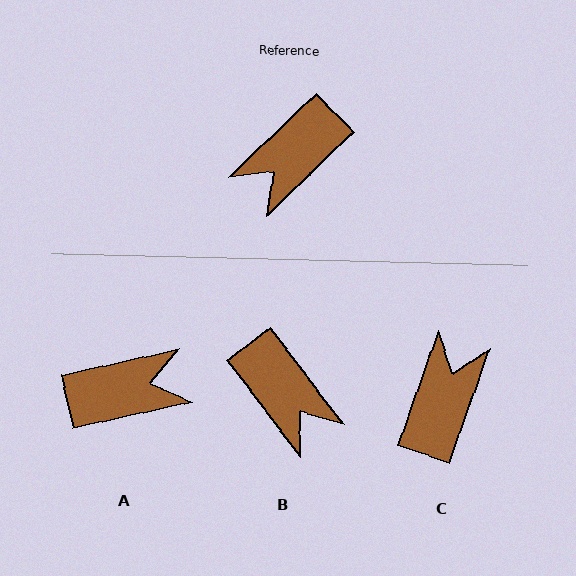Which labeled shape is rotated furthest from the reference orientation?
C, about 153 degrees away.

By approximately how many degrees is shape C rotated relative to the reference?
Approximately 153 degrees clockwise.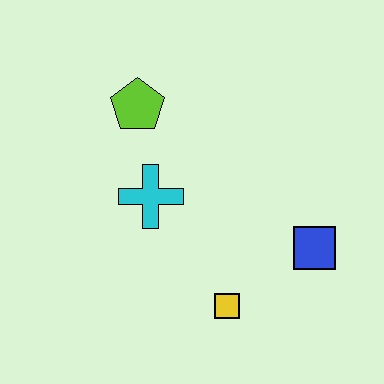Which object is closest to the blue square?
The yellow square is closest to the blue square.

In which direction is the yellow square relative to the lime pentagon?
The yellow square is below the lime pentagon.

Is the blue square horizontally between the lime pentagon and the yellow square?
No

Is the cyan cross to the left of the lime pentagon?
No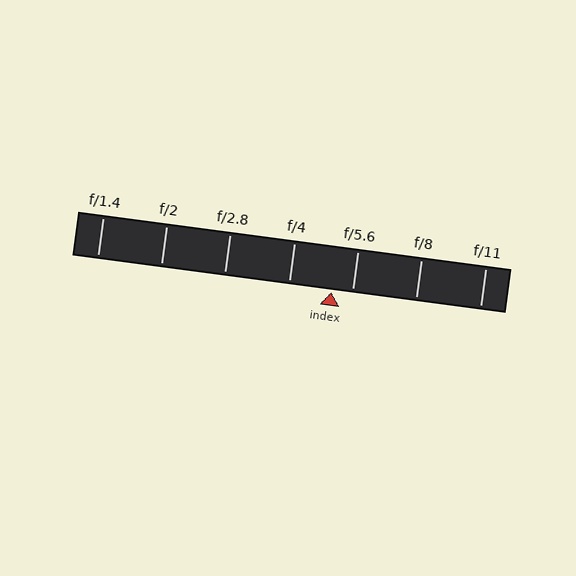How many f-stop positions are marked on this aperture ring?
There are 7 f-stop positions marked.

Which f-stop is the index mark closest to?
The index mark is closest to f/5.6.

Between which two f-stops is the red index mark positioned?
The index mark is between f/4 and f/5.6.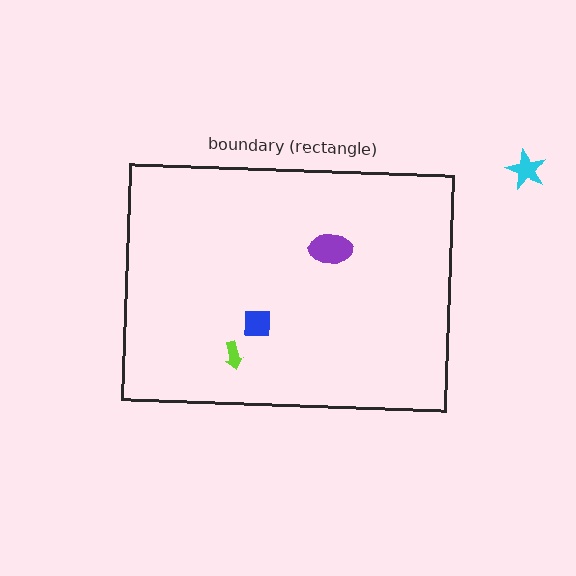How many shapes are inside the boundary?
3 inside, 1 outside.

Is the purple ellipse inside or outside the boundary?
Inside.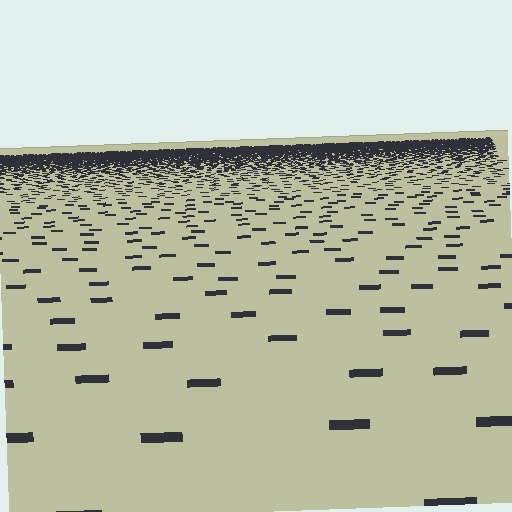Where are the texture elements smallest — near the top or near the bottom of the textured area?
Near the top.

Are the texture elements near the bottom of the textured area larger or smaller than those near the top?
Larger. Near the bottom, elements are closer to the viewer and appear at a bigger on-screen size.